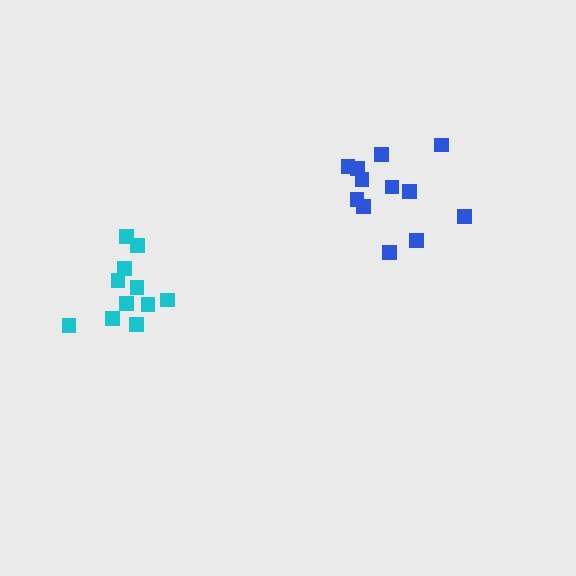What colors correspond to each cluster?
The clusters are colored: cyan, blue.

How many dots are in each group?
Group 1: 11 dots, Group 2: 12 dots (23 total).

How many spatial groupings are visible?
There are 2 spatial groupings.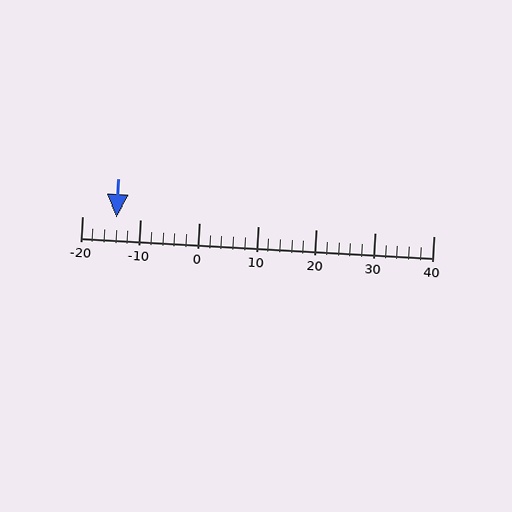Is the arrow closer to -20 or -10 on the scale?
The arrow is closer to -10.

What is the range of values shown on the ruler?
The ruler shows values from -20 to 40.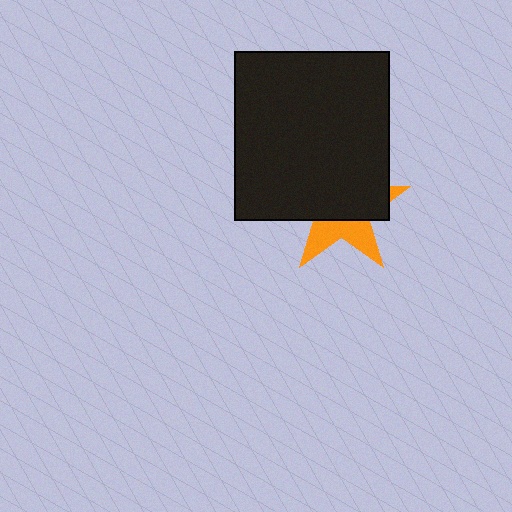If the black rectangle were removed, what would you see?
You would see the complete orange star.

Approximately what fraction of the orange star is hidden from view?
Roughly 65% of the orange star is hidden behind the black rectangle.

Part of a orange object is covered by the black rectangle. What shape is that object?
It is a star.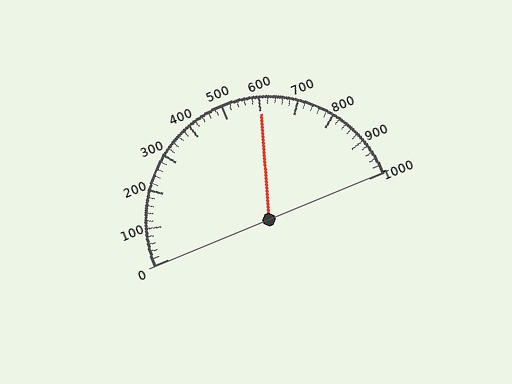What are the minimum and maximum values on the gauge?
The gauge ranges from 0 to 1000.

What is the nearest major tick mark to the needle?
The nearest major tick mark is 600.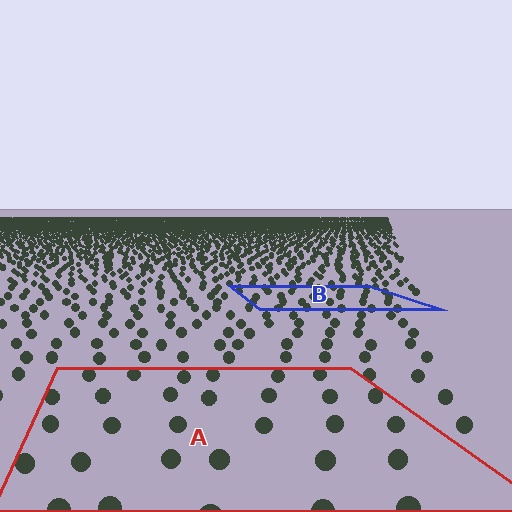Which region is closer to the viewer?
Region A is closer. The texture elements there are larger and more spread out.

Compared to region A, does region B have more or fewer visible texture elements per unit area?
Region B has more texture elements per unit area — they are packed more densely because it is farther away.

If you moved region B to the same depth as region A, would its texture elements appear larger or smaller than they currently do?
They would appear larger. At a closer depth, the same texture elements are projected at a bigger on-screen size.